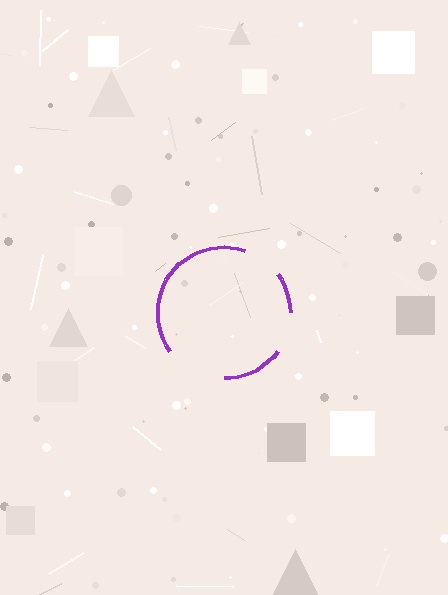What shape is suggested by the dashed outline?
The dashed outline suggests a circle.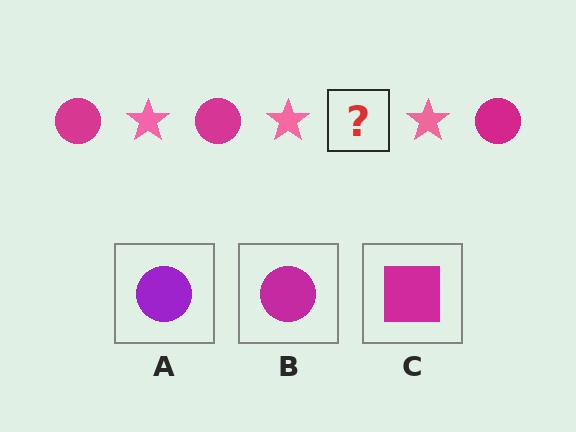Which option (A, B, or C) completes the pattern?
B.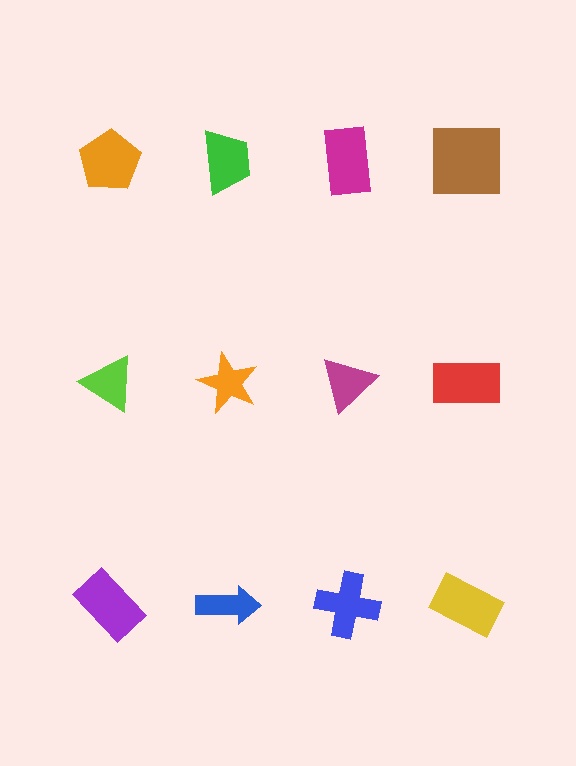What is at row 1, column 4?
A brown square.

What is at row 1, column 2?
A green trapezoid.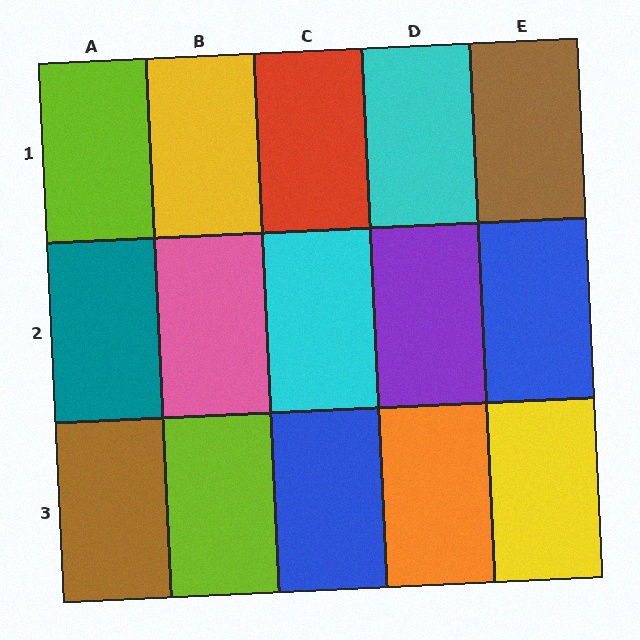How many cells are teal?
1 cell is teal.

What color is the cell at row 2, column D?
Purple.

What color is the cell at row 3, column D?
Orange.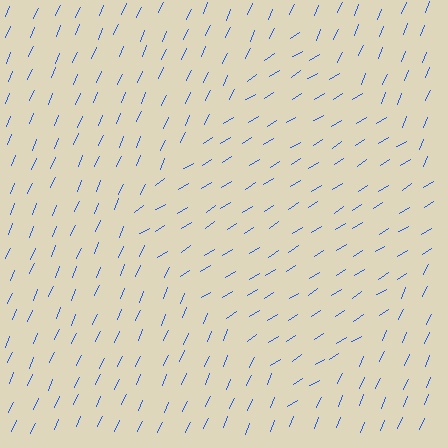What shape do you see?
I see a diamond.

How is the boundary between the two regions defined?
The boundary is defined purely by a change in line orientation (approximately 34 degrees difference). All lines are the same color and thickness.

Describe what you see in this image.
The image is filled with small blue line segments. A diamond region in the image has lines oriented differently from the surrounding lines, creating a visible texture boundary.